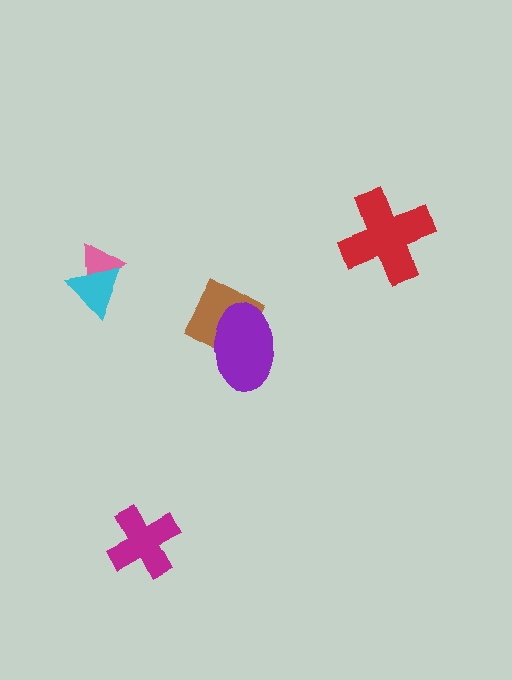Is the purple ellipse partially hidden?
No, no other shape covers it.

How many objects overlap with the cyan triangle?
1 object overlaps with the cyan triangle.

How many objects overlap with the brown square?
1 object overlaps with the brown square.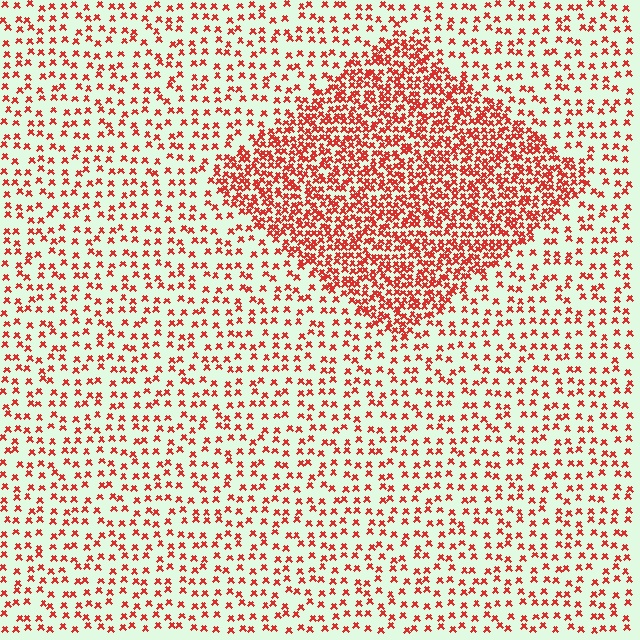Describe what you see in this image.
The image contains small red elements arranged at two different densities. A diamond-shaped region is visible where the elements are more densely packed than the surrounding area.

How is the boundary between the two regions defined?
The boundary is defined by a change in element density (approximately 2.5x ratio). All elements are the same color, size, and shape.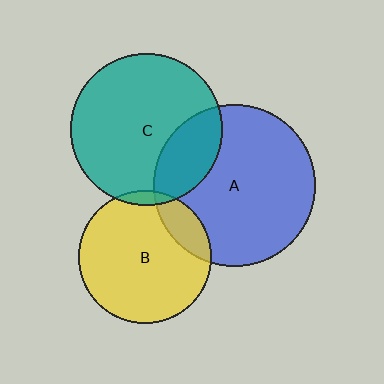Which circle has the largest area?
Circle A (blue).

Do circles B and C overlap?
Yes.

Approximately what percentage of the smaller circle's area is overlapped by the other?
Approximately 5%.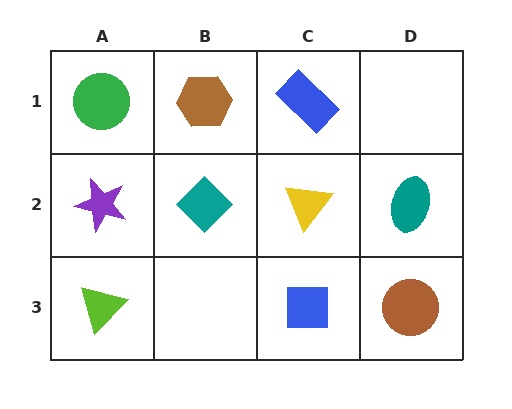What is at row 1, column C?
A blue rectangle.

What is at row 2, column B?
A teal diamond.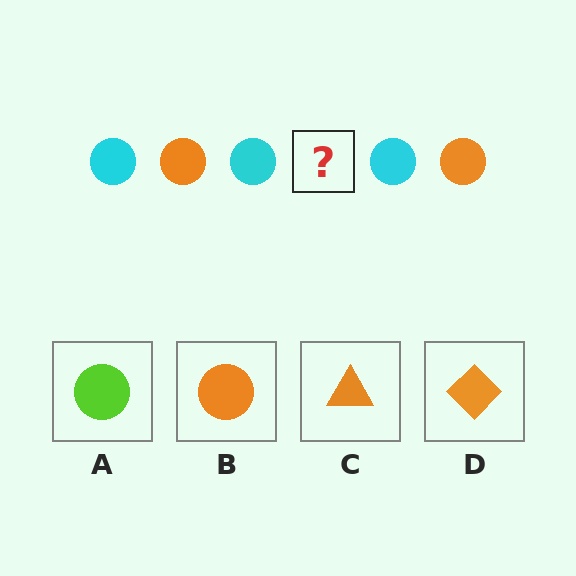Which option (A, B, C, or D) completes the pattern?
B.